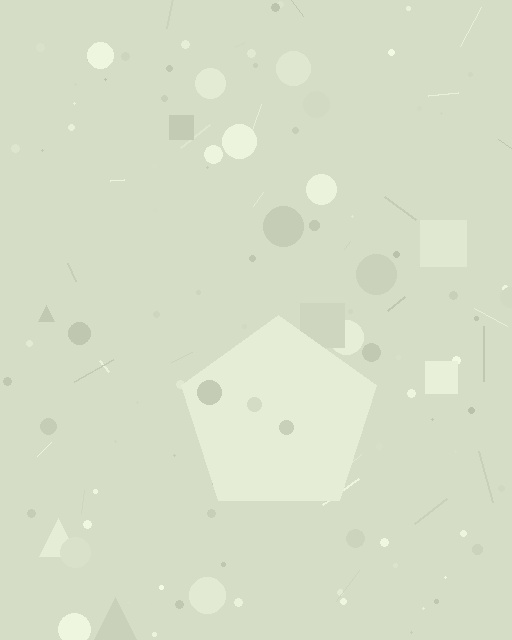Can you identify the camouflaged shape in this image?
The camouflaged shape is a pentagon.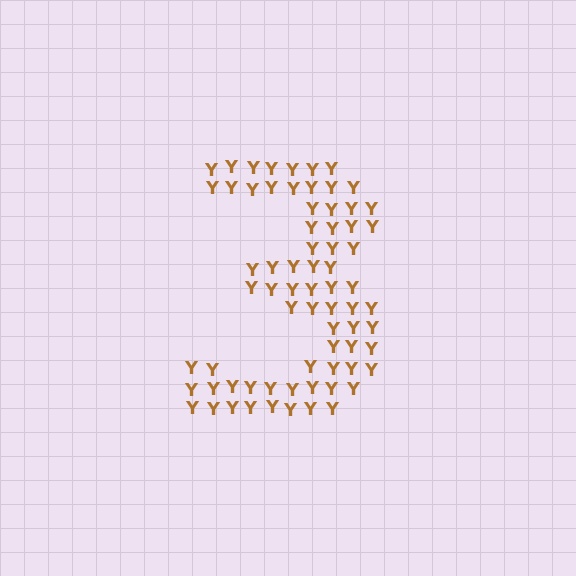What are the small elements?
The small elements are letter Y's.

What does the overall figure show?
The overall figure shows the digit 3.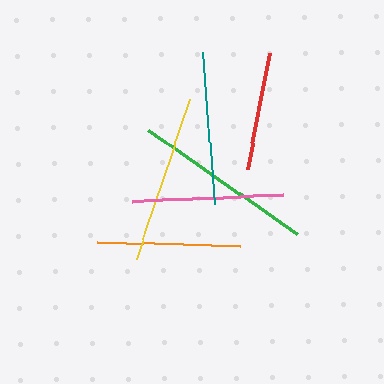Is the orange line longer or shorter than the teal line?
The teal line is longer than the orange line.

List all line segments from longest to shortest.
From longest to shortest: green, yellow, teal, pink, orange, red.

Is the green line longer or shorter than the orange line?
The green line is longer than the orange line.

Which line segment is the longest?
The green line is the longest at approximately 181 pixels.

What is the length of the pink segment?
The pink segment is approximately 151 pixels long.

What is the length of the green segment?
The green segment is approximately 181 pixels long.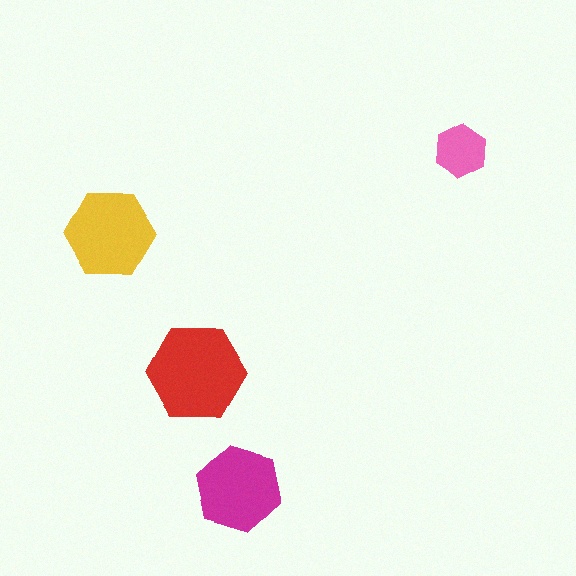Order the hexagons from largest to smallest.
the red one, the yellow one, the magenta one, the pink one.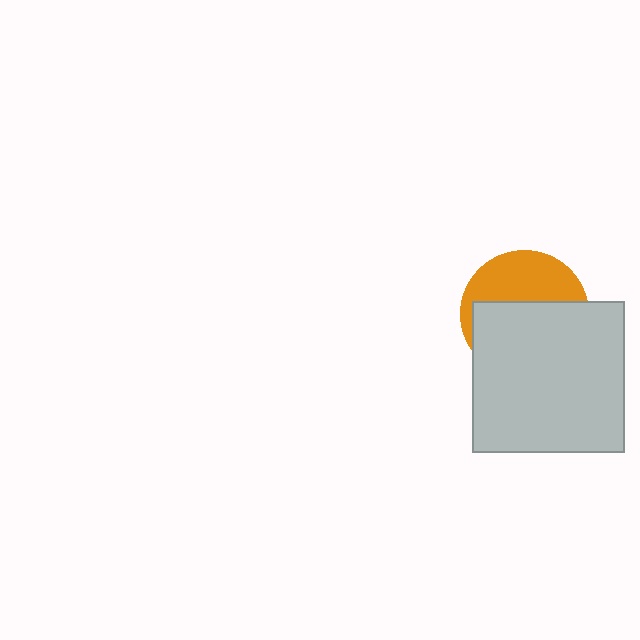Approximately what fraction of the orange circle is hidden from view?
Roughly 59% of the orange circle is hidden behind the light gray square.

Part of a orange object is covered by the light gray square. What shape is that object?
It is a circle.